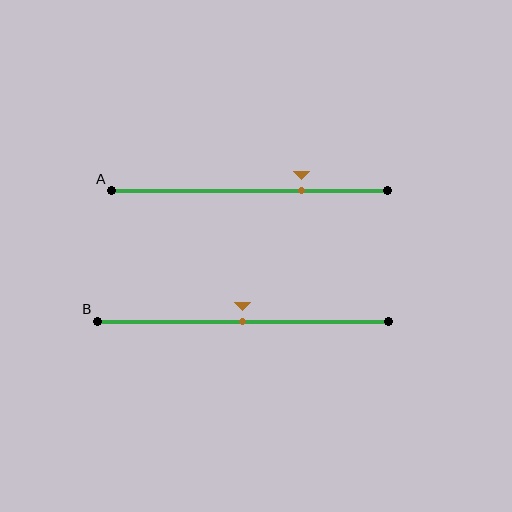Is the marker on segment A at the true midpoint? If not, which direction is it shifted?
No, the marker on segment A is shifted to the right by about 19% of the segment length.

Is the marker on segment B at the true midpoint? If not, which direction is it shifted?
Yes, the marker on segment B is at the true midpoint.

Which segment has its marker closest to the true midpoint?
Segment B has its marker closest to the true midpoint.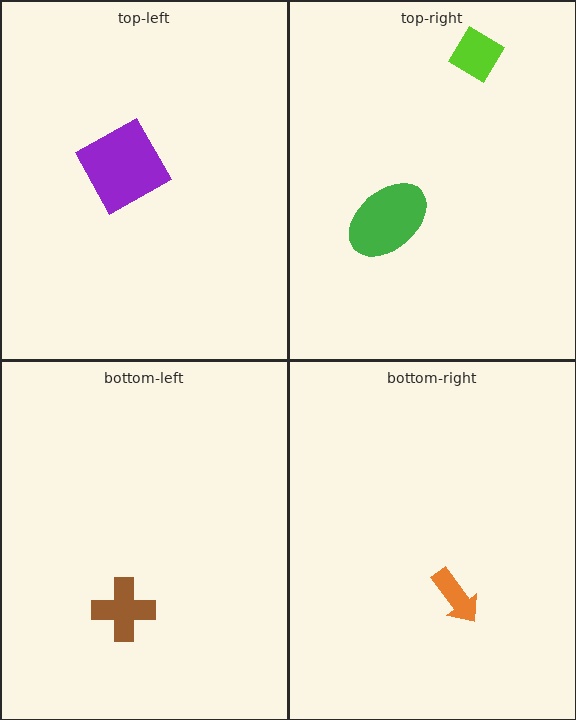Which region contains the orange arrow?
The bottom-right region.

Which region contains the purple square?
The top-left region.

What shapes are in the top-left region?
The purple square.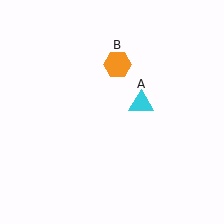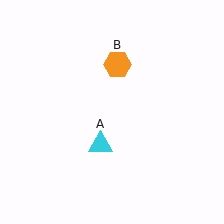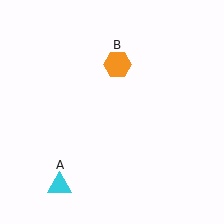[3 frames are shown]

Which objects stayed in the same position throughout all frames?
Orange hexagon (object B) remained stationary.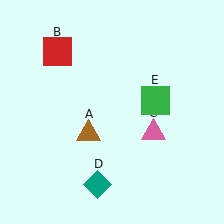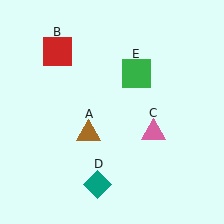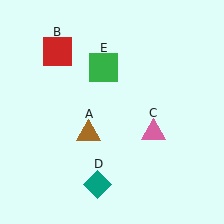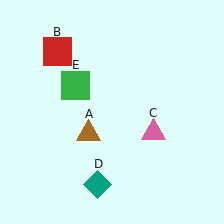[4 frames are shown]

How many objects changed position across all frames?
1 object changed position: green square (object E).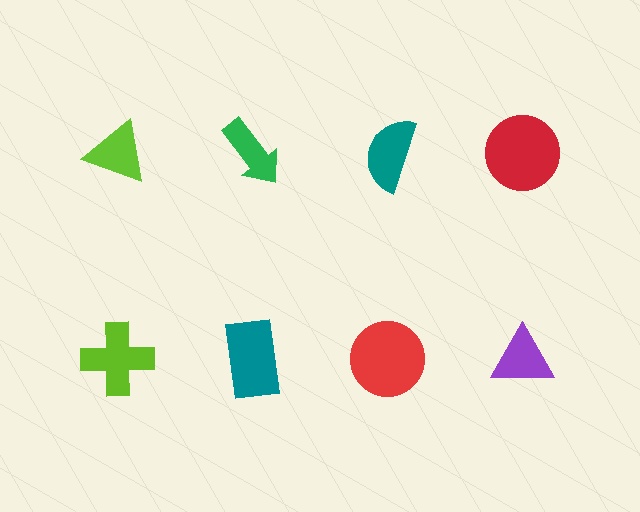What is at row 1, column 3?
A teal semicircle.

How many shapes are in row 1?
4 shapes.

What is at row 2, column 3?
A red circle.